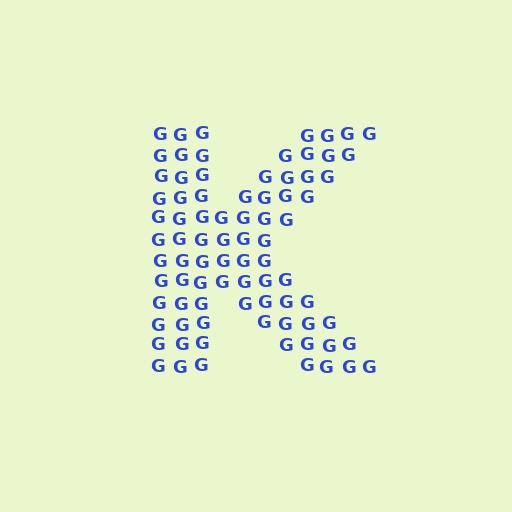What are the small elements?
The small elements are letter G's.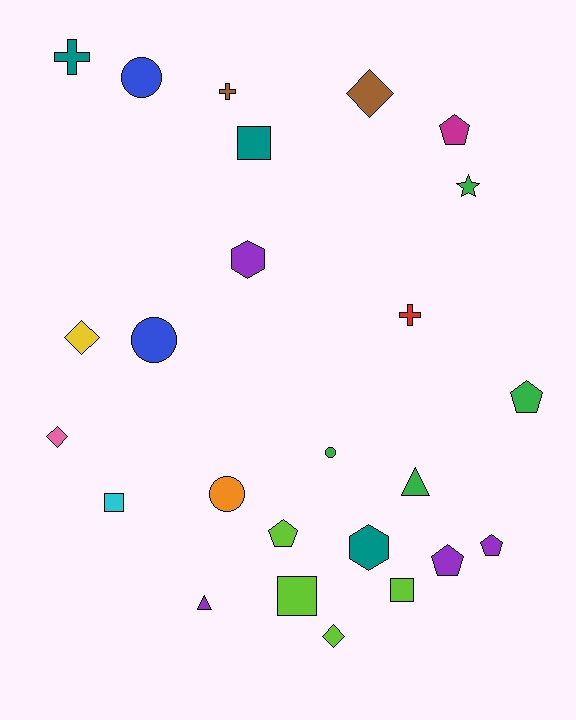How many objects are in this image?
There are 25 objects.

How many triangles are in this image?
There are 2 triangles.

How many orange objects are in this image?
There is 1 orange object.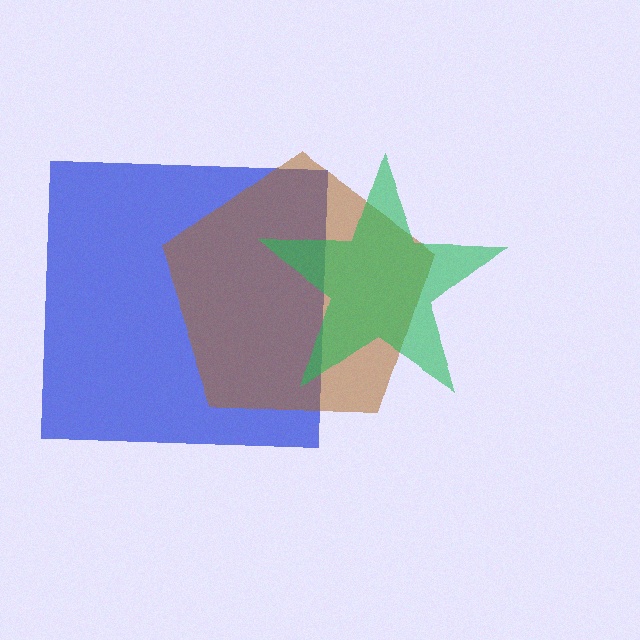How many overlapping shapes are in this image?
There are 3 overlapping shapes in the image.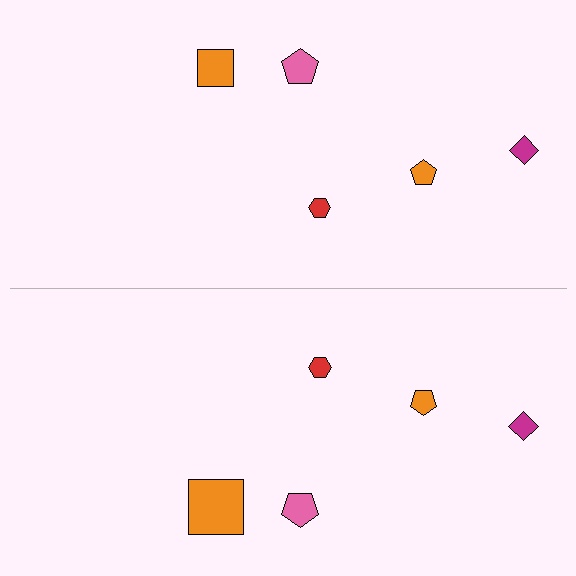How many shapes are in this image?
There are 10 shapes in this image.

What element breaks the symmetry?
The orange square on the bottom side has a different size than its mirror counterpart.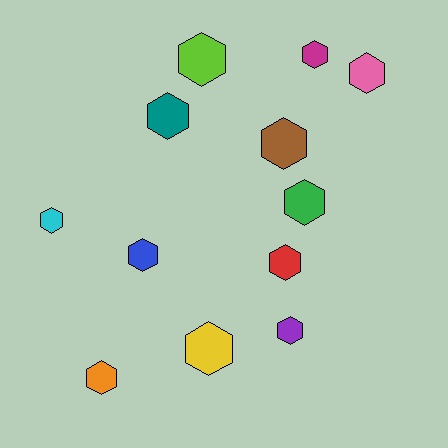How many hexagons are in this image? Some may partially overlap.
There are 12 hexagons.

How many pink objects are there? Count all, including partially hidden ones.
There is 1 pink object.